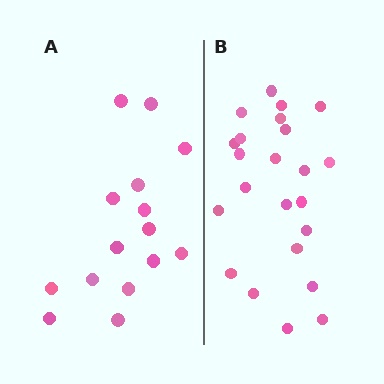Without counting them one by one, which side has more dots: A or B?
Region B (the right region) has more dots.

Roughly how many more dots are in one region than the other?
Region B has roughly 8 or so more dots than region A.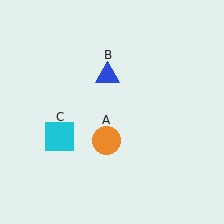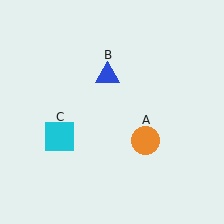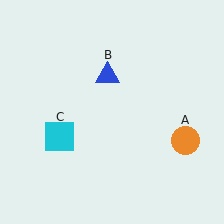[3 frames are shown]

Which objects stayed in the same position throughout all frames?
Blue triangle (object B) and cyan square (object C) remained stationary.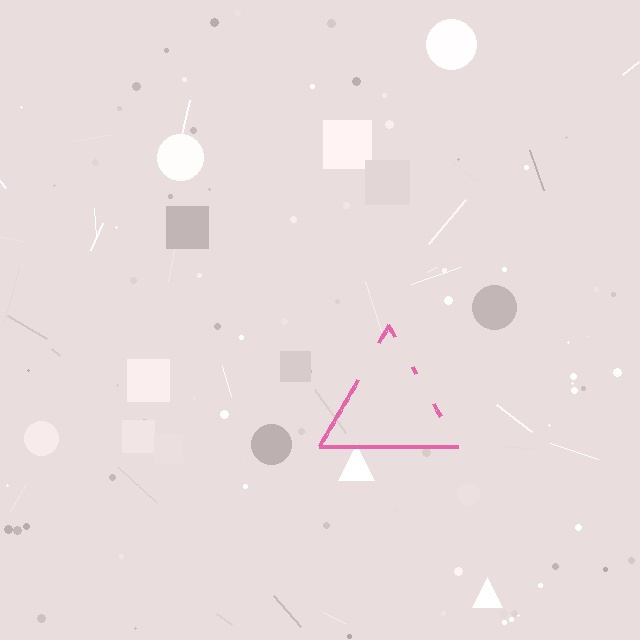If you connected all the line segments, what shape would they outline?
They would outline a triangle.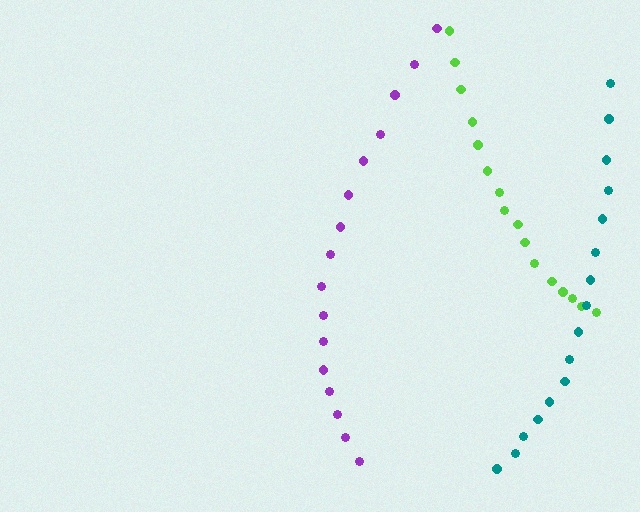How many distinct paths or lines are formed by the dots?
There are 3 distinct paths.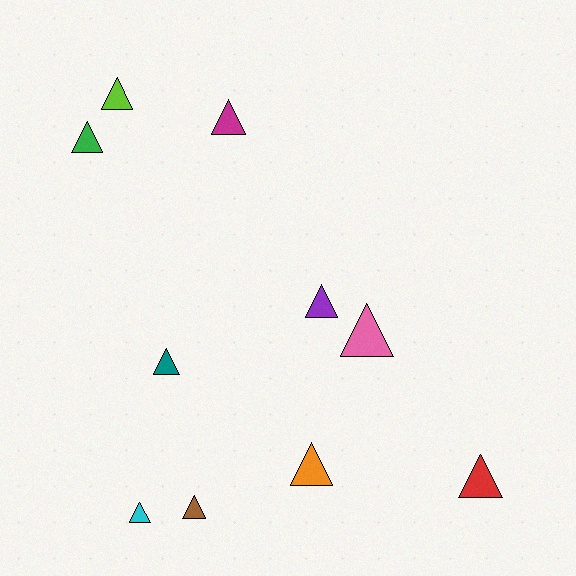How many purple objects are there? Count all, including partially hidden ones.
There is 1 purple object.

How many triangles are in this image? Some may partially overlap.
There are 10 triangles.